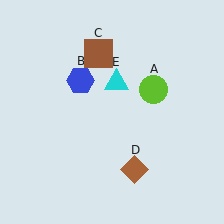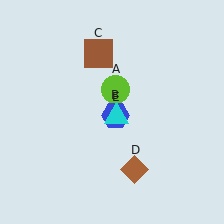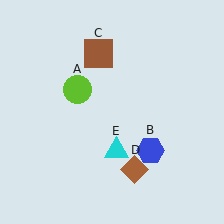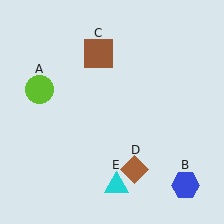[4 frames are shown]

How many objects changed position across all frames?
3 objects changed position: lime circle (object A), blue hexagon (object B), cyan triangle (object E).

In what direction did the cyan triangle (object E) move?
The cyan triangle (object E) moved down.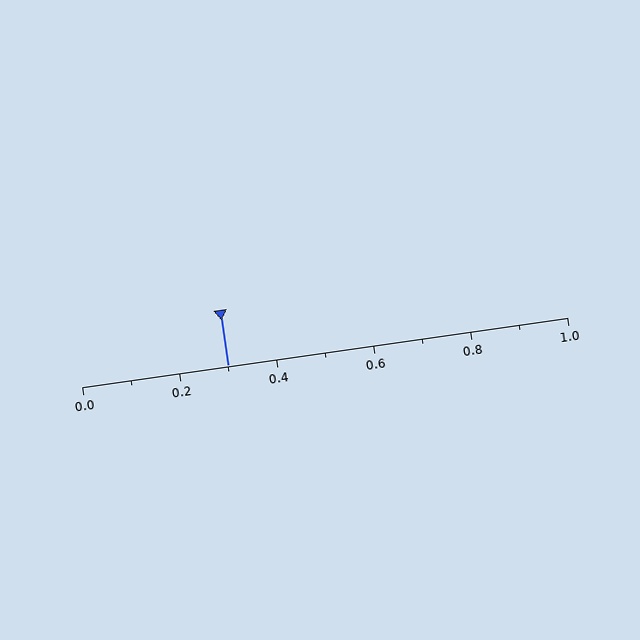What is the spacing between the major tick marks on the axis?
The major ticks are spaced 0.2 apart.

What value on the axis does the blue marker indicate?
The marker indicates approximately 0.3.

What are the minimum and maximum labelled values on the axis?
The axis runs from 0.0 to 1.0.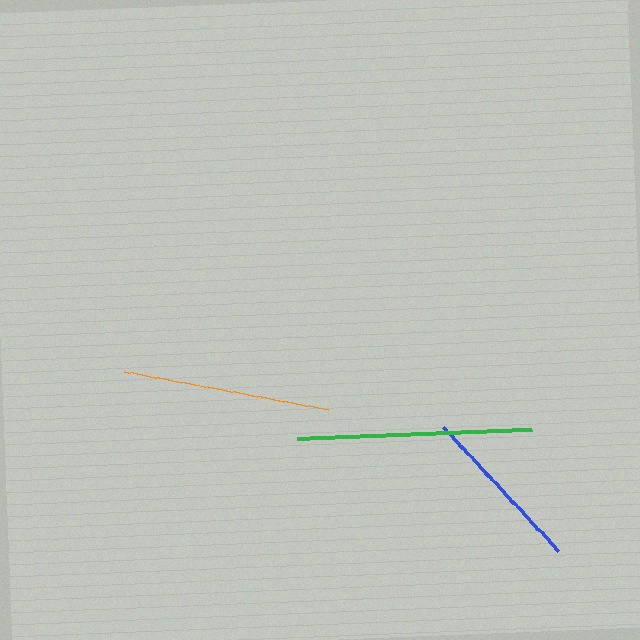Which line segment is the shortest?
The blue line is the shortest at approximately 169 pixels.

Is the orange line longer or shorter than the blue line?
The orange line is longer than the blue line.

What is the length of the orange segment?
The orange segment is approximately 206 pixels long.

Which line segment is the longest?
The green line is the longest at approximately 235 pixels.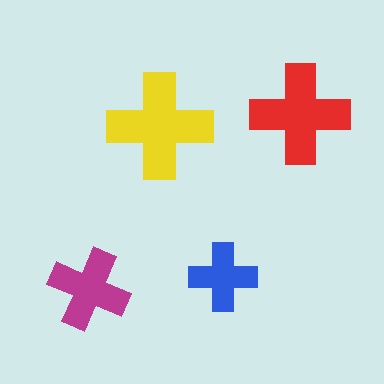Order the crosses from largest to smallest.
the yellow one, the red one, the magenta one, the blue one.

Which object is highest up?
The red cross is topmost.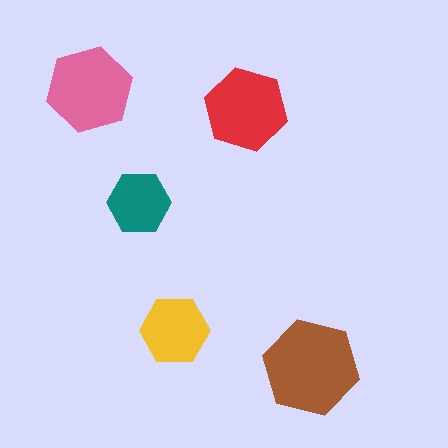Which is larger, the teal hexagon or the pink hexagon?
The pink one.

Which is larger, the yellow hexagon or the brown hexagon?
The brown one.